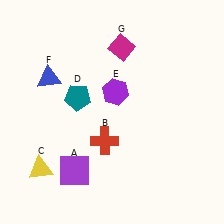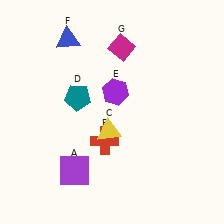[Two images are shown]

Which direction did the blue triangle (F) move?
The blue triangle (F) moved up.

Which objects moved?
The objects that moved are: the yellow triangle (C), the blue triangle (F).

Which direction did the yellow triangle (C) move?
The yellow triangle (C) moved right.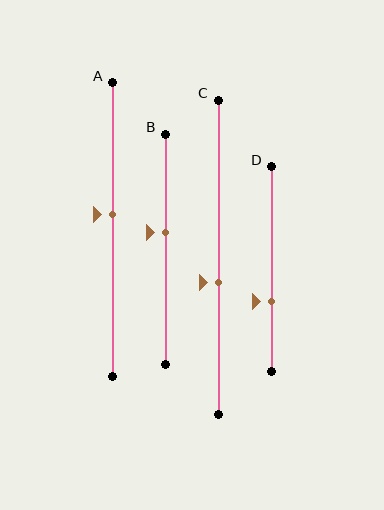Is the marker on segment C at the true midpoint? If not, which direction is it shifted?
No, the marker on segment C is shifted downward by about 8% of the segment length.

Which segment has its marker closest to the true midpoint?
Segment A has its marker closest to the true midpoint.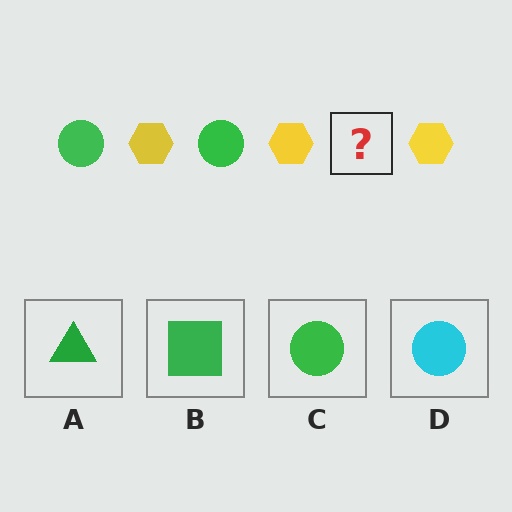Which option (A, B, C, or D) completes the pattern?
C.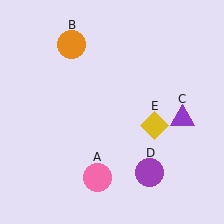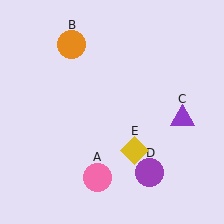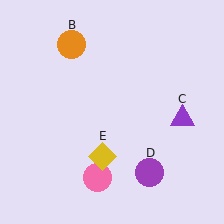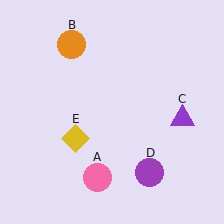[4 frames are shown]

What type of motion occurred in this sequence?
The yellow diamond (object E) rotated clockwise around the center of the scene.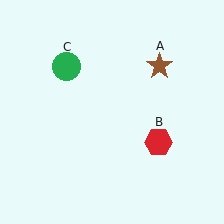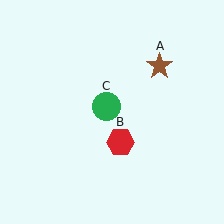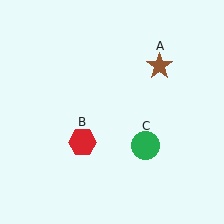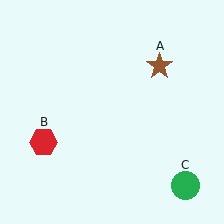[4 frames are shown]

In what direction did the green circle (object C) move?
The green circle (object C) moved down and to the right.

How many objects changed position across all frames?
2 objects changed position: red hexagon (object B), green circle (object C).